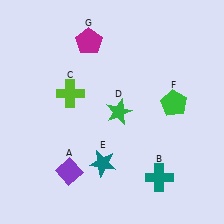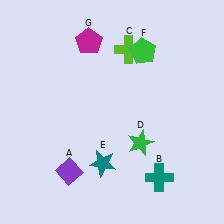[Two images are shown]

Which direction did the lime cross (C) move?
The lime cross (C) moved right.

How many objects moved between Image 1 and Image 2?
3 objects moved between the two images.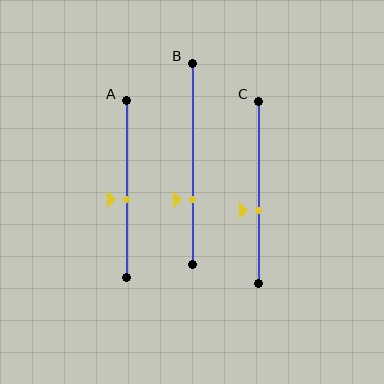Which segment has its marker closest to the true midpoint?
Segment A has its marker closest to the true midpoint.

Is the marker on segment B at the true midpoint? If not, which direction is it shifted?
No, the marker on segment B is shifted downward by about 18% of the segment length.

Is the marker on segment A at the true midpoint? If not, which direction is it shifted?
No, the marker on segment A is shifted downward by about 6% of the segment length.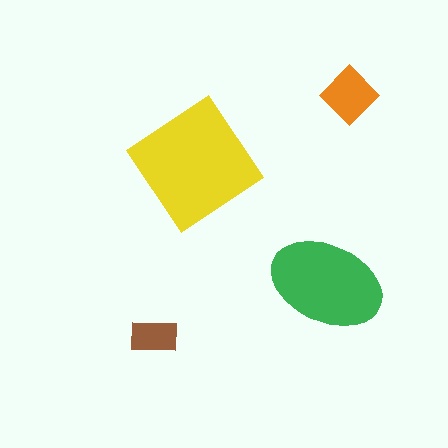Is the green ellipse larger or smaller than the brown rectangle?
Larger.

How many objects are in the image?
There are 4 objects in the image.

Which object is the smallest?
The brown rectangle.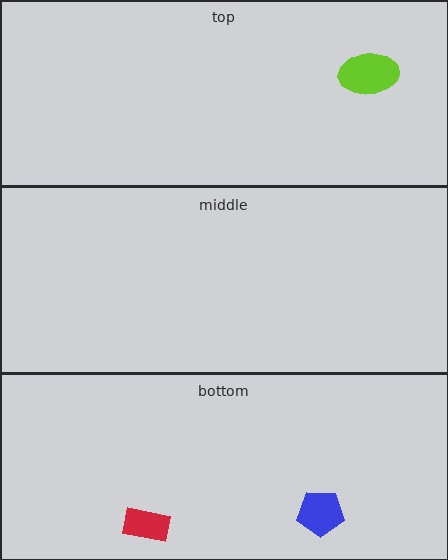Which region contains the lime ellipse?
The top region.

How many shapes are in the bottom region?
2.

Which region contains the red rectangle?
The bottom region.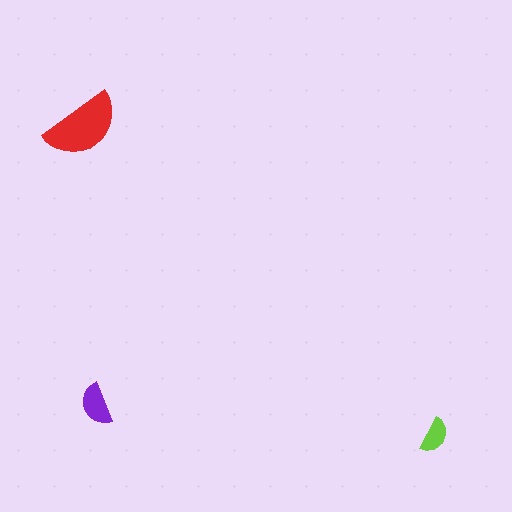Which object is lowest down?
The lime semicircle is bottommost.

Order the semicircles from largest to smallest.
the red one, the purple one, the lime one.